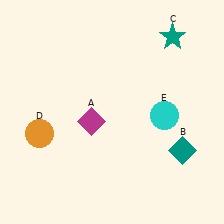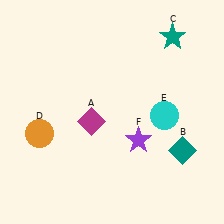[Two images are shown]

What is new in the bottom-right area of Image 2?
A purple star (F) was added in the bottom-right area of Image 2.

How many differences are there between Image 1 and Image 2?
There is 1 difference between the two images.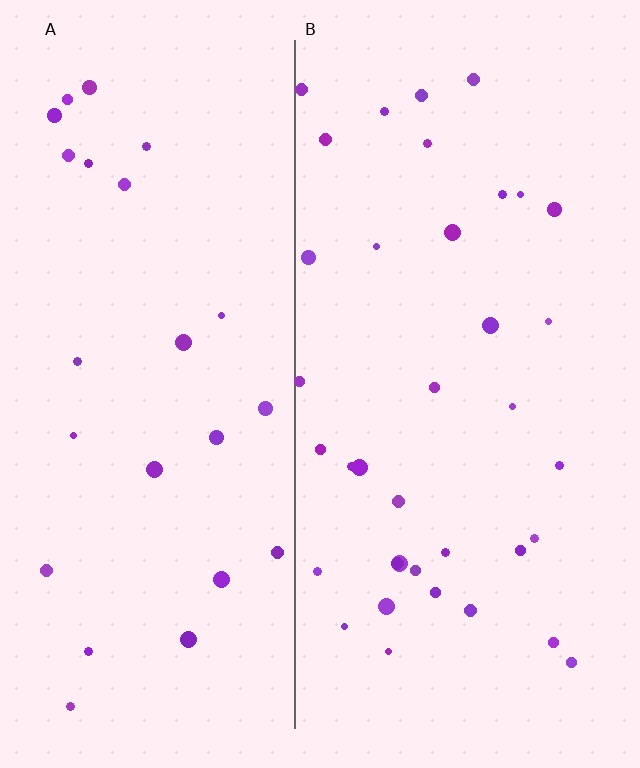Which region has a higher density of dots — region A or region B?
B (the right).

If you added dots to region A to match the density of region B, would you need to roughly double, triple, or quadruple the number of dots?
Approximately double.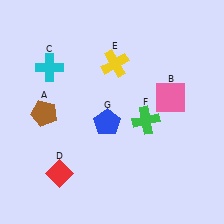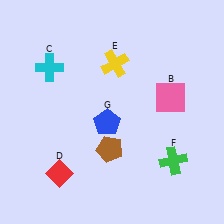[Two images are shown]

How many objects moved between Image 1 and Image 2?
2 objects moved between the two images.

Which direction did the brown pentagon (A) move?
The brown pentagon (A) moved right.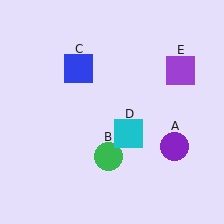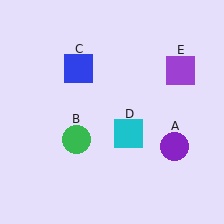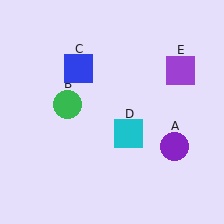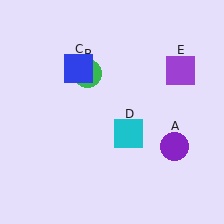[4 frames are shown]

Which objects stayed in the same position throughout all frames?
Purple circle (object A) and blue square (object C) and cyan square (object D) and purple square (object E) remained stationary.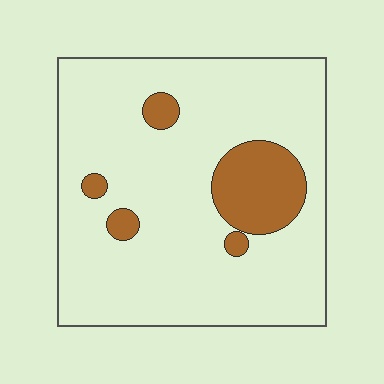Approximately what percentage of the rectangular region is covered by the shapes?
Approximately 15%.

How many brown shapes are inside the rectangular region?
5.